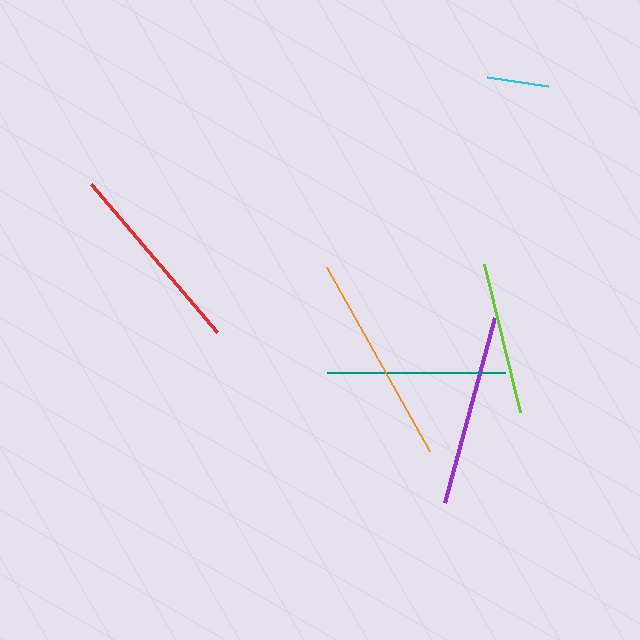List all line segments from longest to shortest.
From longest to shortest: orange, red, purple, teal, lime, cyan.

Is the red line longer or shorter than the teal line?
The red line is longer than the teal line.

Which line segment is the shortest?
The cyan line is the shortest at approximately 61 pixels.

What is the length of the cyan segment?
The cyan segment is approximately 61 pixels long.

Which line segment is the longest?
The orange line is the longest at approximately 211 pixels.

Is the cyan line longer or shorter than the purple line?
The purple line is longer than the cyan line.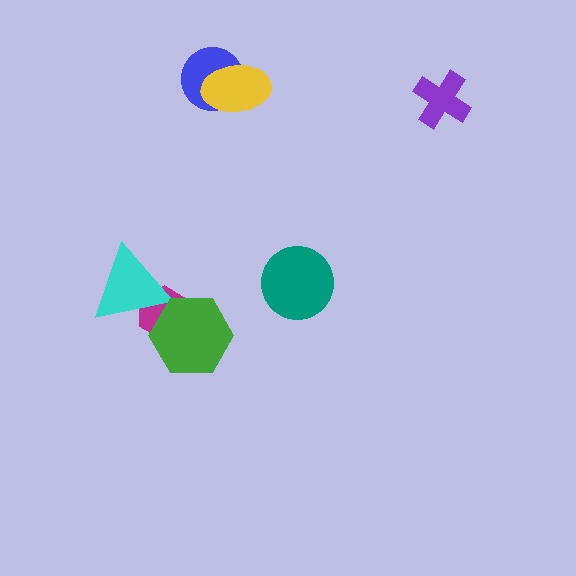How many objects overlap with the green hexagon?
2 objects overlap with the green hexagon.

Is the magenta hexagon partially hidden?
Yes, it is partially covered by another shape.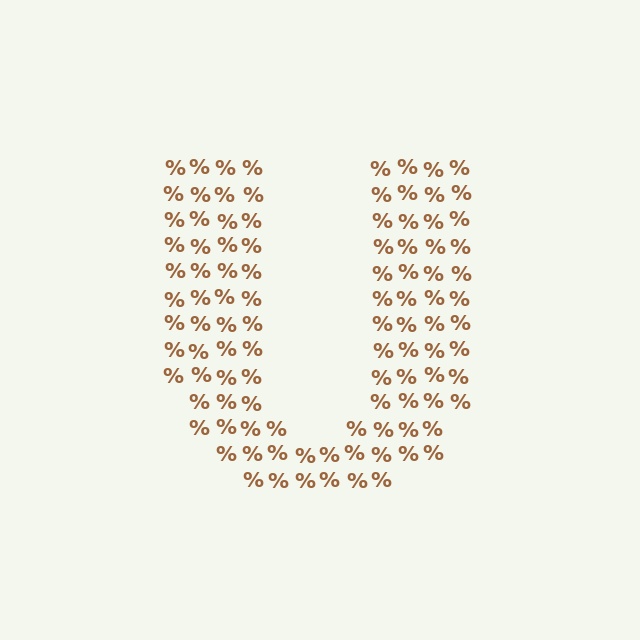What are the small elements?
The small elements are percent signs.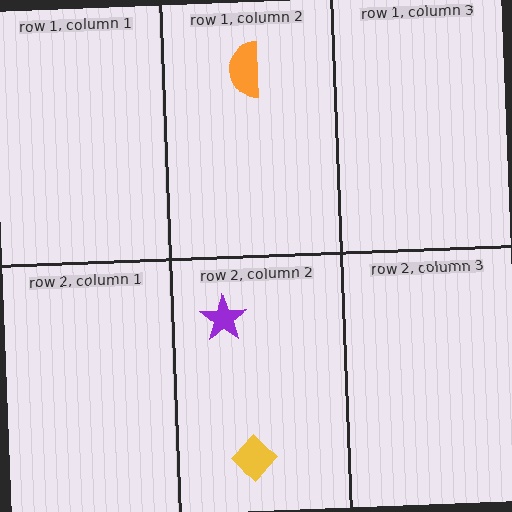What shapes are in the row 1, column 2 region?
The orange semicircle.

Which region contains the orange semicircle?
The row 1, column 2 region.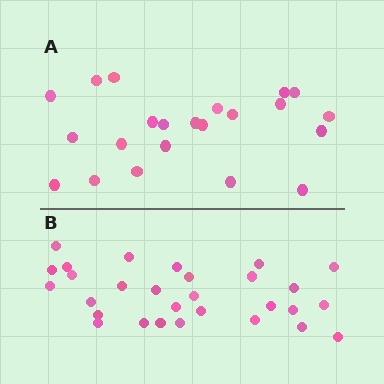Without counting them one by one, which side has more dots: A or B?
Region B (the bottom region) has more dots.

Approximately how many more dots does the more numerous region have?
Region B has roughly 8 or so more dots than region A.